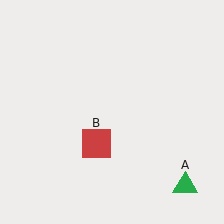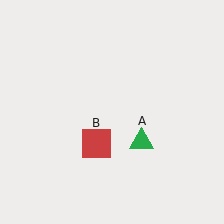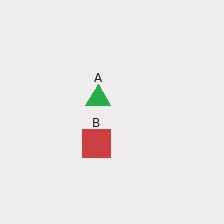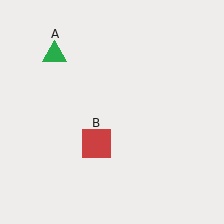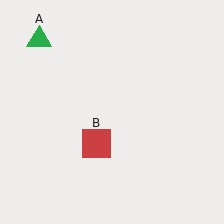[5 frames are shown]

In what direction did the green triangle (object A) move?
The green triangle (object A) moved up and to the left.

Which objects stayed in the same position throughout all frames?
Red square (object B) remained stationary.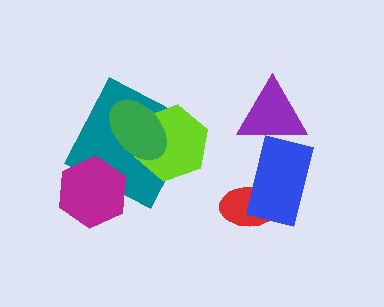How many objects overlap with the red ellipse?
1 object overlaps with the red ellipse.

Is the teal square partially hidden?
Yes, it is partially covered by another shape.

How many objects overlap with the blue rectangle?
2 objects overlap with the blue rectangle.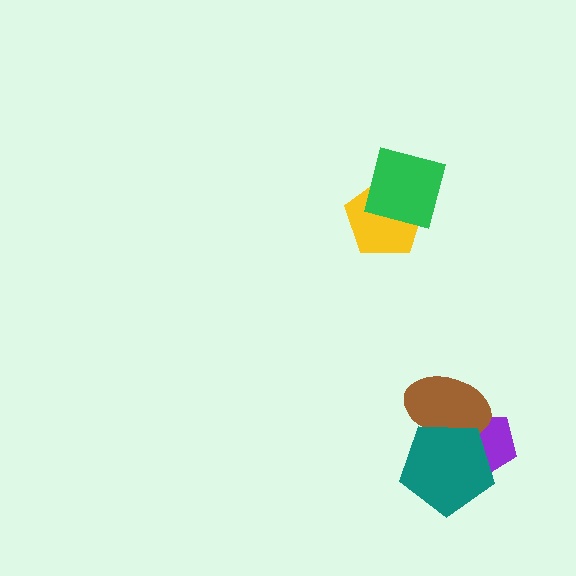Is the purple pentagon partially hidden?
Yes, it is partially covered by another shape.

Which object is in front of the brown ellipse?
The teal pentagon is in front of the brown ellipse.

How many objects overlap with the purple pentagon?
2 objects overlap with the purple pentagon.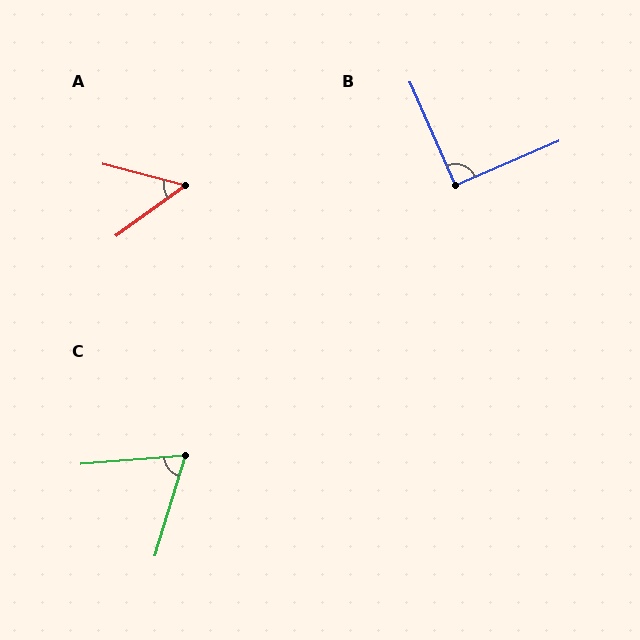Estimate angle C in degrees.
Approximately 68 degrees.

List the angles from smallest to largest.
A (51°), C (68°), B (90°).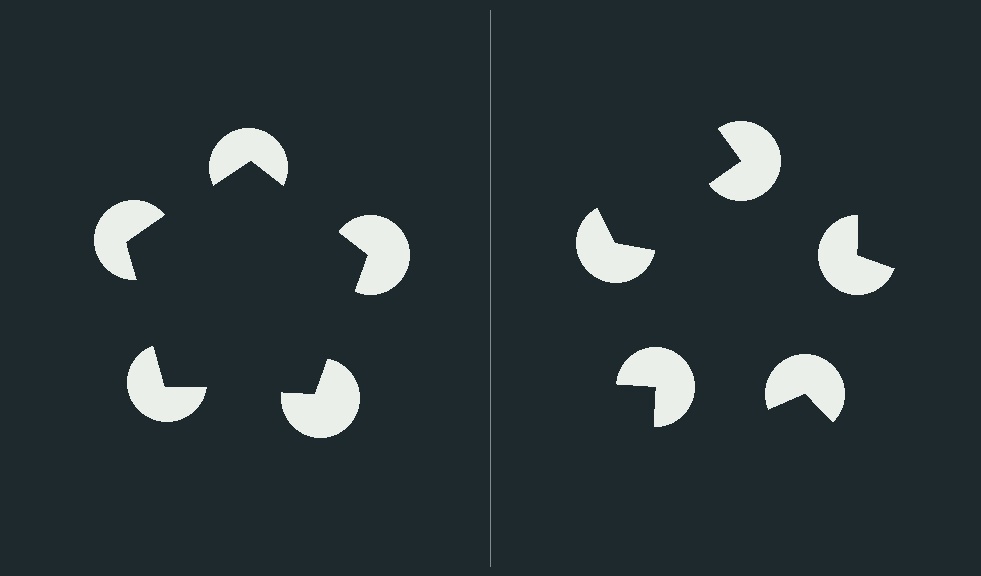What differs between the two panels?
The pac-man discs are positioned identically on both sides; only the wedge orientations differ. On the left they align to a pentagon; on the right they are misaligned.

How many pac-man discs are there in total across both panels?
10 — 5 on each side.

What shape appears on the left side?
An illusory pentagon.